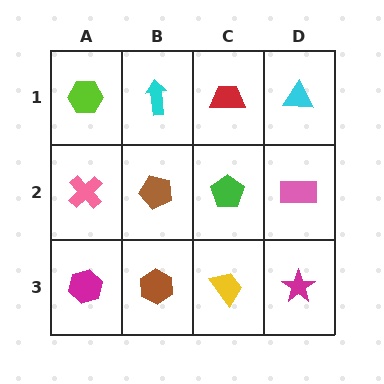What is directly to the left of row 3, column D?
A yellow trapezoid.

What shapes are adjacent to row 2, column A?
A lime hexagon (row 1, column A), a magenta hexagon (row 3, column A), a brown pentagon (row 2, column B).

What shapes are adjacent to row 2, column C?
A red trapezoid (row 1, column C), a yellow trapezoid (row 3, column C), a brown pentagon (row 2, column B), a pink rectangle (row 2, column D).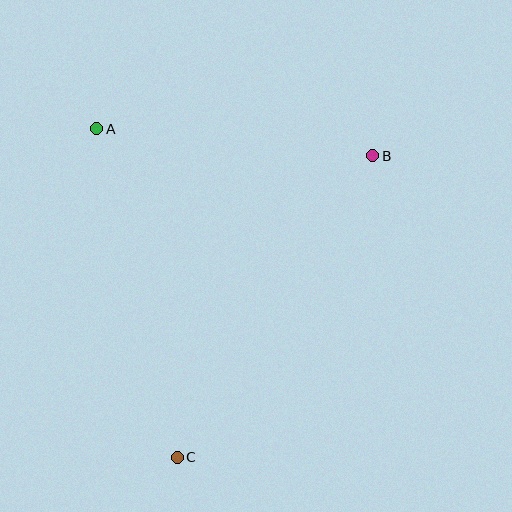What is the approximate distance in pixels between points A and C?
The distance between A and C is approximately 339 pixels.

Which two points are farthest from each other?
Points B and C are farthest from each other.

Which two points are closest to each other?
Points A and B are closest to each other.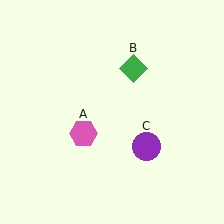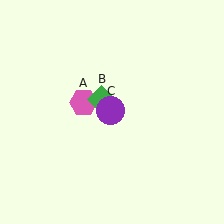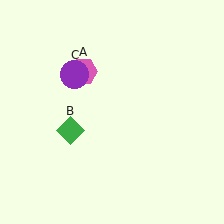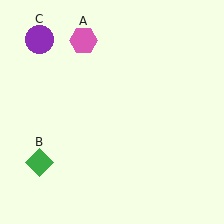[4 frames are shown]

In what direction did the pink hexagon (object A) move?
The pink hexagon (object A) moved up.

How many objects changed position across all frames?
3 objects changed position: pink hexagon (object A), green diamond (object B), purple circle (object C).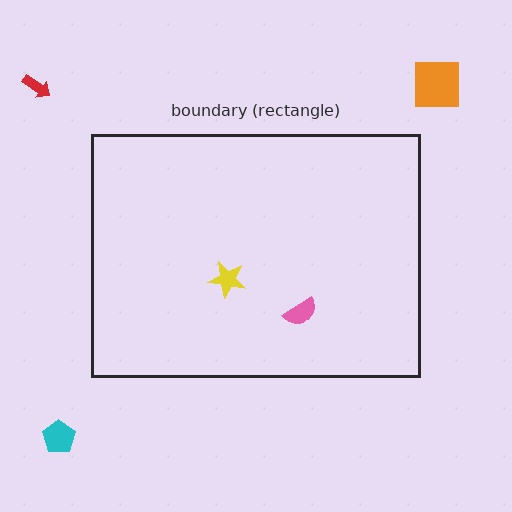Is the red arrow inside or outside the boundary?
Outside.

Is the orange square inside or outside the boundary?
Outside.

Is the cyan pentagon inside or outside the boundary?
Outside.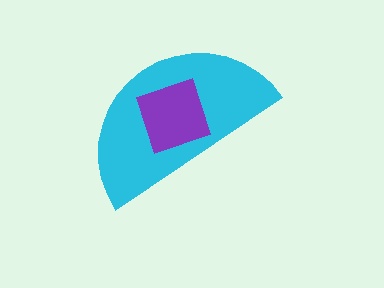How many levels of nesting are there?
2.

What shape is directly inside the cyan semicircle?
The purple square.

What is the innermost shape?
The purple square.